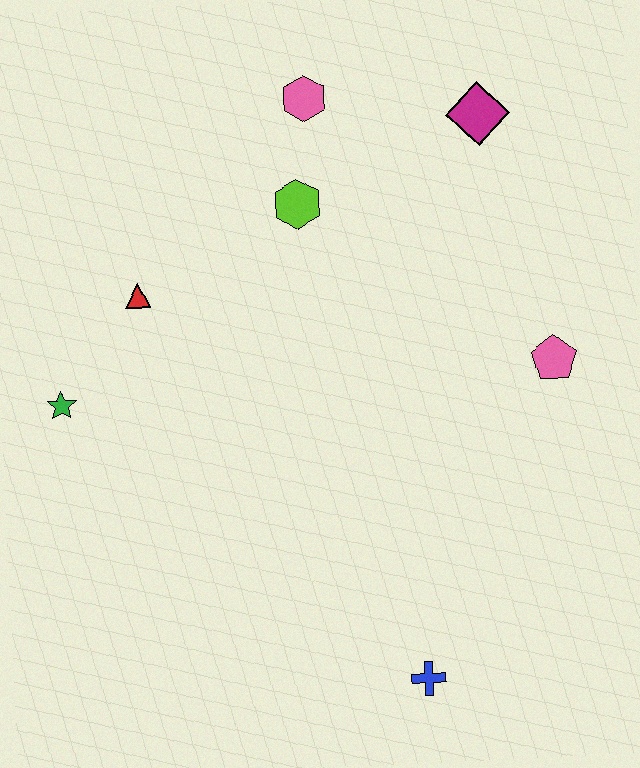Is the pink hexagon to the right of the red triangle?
Yes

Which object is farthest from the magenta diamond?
The blue cross is farthest from the magenta diamond.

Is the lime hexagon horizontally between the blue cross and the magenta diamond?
No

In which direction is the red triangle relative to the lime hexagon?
The red triangle is to the left of the lime hexagon.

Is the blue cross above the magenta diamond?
No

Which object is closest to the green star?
The red triangle is closest to the green star.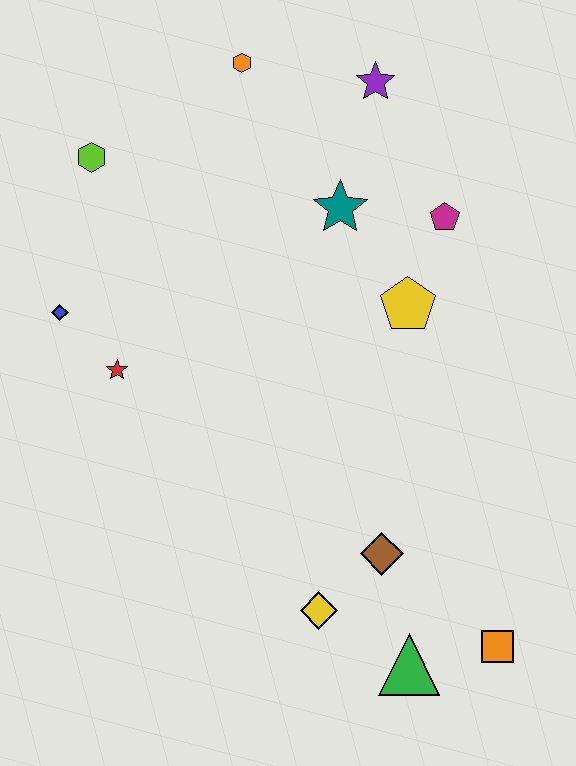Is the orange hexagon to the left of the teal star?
Yes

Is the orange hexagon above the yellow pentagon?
Yes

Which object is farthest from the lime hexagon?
The orange square is farthest from the lime hexagon.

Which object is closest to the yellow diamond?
The brown diamond is closest to the yellow diamond.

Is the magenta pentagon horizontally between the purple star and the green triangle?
No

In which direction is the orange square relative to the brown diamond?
The orange square is to the right of the brown diamond.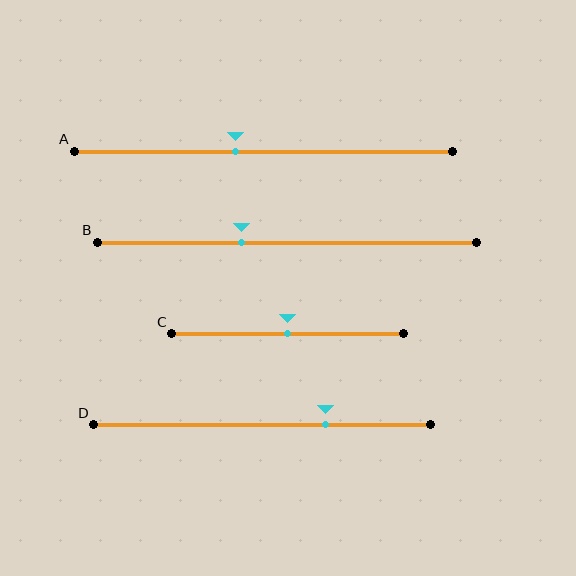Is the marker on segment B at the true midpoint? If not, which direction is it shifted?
No, the marker on segment B is shifted to the left by about 12% of the segment length.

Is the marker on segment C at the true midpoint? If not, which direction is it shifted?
Yes, the marker on segment C is at the true midpoint.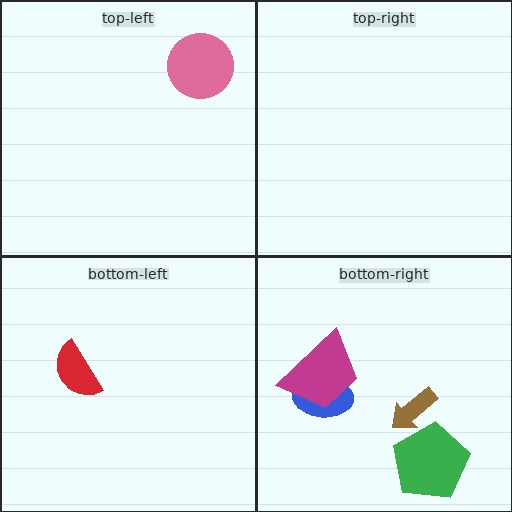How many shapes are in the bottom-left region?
1.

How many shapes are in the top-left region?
1.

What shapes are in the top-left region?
The pink circle.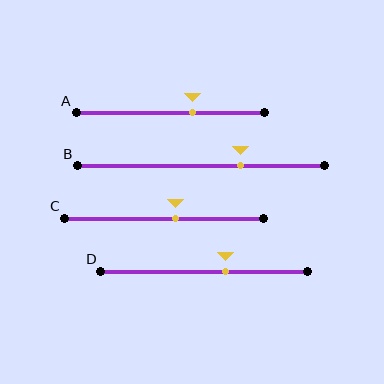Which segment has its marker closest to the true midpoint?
Segment C has its marker closest to the true midpoint.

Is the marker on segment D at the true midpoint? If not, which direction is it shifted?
No, the marker on segment D is shifted to the right by about 11% of the segment length.